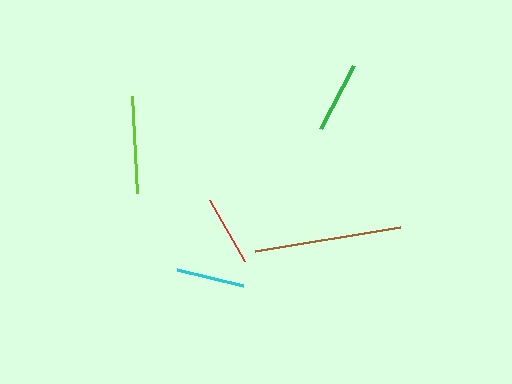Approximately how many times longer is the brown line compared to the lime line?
The brown line is approximately 1.5 times the length of the lime line.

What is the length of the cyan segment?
The cyan segment is approximately 68 pixels long.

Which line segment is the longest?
The brown line is the longest at approximately 146 pixels.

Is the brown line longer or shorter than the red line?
The brown line is longer than the red line.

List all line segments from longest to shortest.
From longest to shortest: brown, lime, green, red, cyan.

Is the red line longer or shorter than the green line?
The green line is longer than the red line.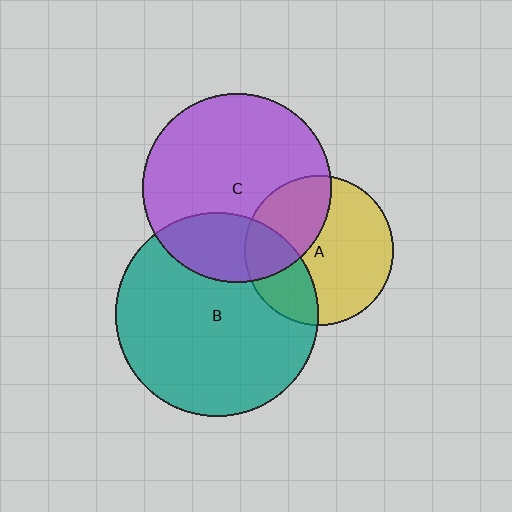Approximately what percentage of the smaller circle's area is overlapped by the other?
Approximately 30%.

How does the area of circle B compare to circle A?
Approximately 1.9 times.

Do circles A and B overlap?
Yes.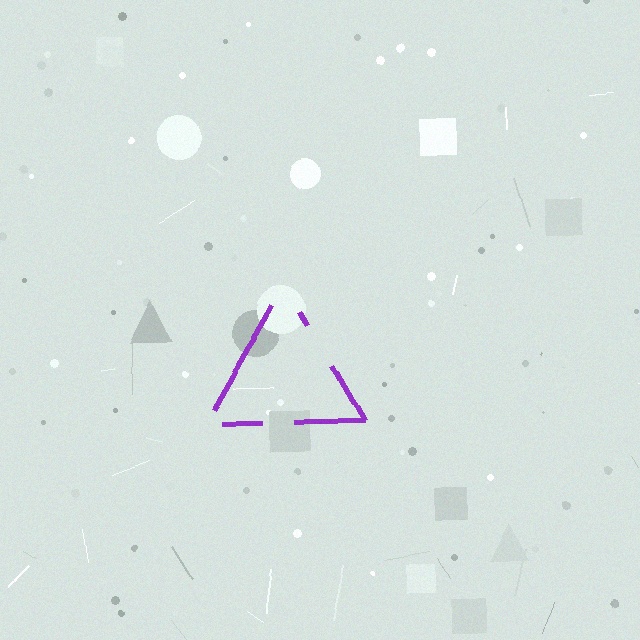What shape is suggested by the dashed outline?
The dashed outline suggests a triangle.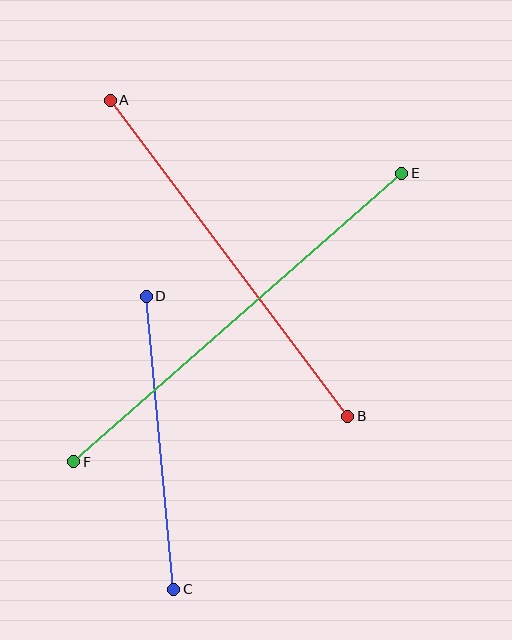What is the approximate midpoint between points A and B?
The midpoint is at approximately (229, 258) pixels.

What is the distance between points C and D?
The distance is approximately 294 pixels.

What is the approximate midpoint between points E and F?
The midpoint is at approximately (238, 317) pixels.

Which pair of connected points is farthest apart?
Points E and F are farthest apart.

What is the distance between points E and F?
The distance is approximately 437 pixels.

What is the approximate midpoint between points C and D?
The midpoint is at approximately (160, 443) pixels.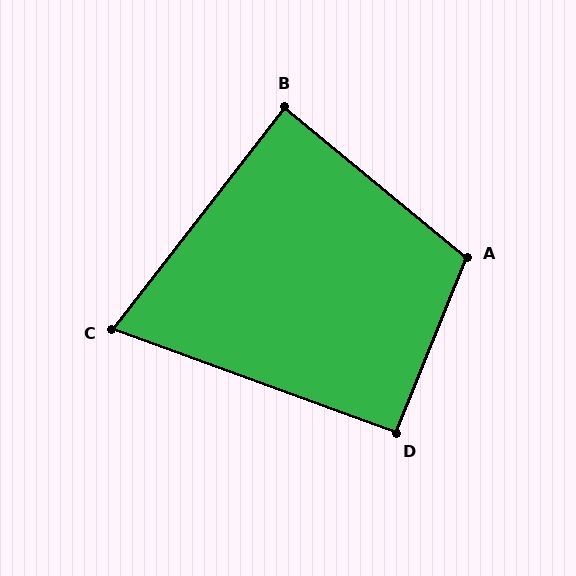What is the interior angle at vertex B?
Approximately 88 degrees (approximately right).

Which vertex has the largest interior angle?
A, at approximately 108 degrees.